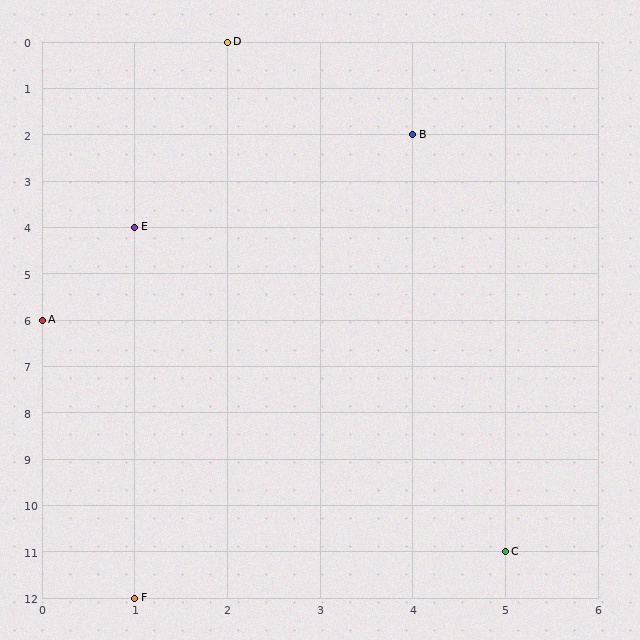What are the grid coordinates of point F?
Point F is at grid coordinates (1, 12).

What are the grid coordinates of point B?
Point B is at grid coordinates (4, 2).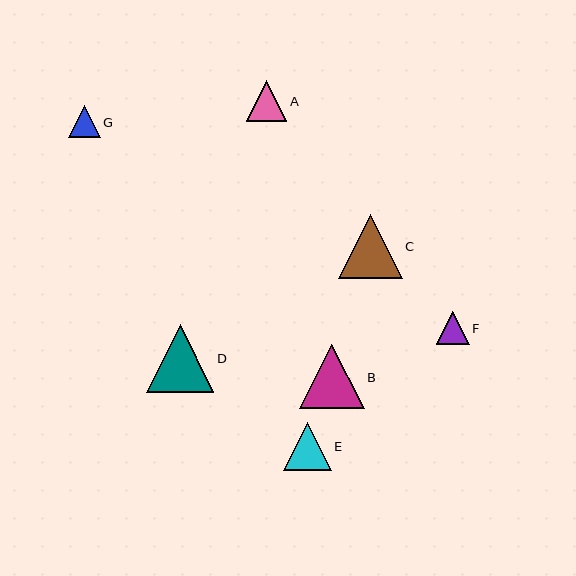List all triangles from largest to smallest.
From largest to smallest: D, B, C, E, A, F, G.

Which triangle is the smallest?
Triangle G is the smallest with a size of approximately 31 pixels.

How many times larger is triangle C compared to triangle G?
Triangle C is approximately 2.0 times the size of triangle G.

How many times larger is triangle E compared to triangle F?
Triangle E is approximately 1.4 times the size of triangle F.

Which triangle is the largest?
Triangle D is the largest with a size of approximately 68 pixels.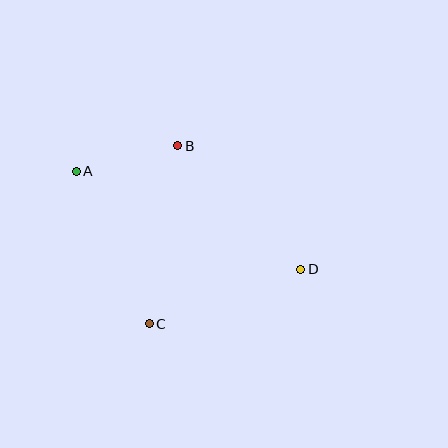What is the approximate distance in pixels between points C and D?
The distance between C and D is approximately 161 pixels.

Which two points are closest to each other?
Points A and B are closest to each other.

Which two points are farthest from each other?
Points A and D are farthest from each other.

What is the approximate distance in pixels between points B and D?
The distance between B and D is approximately 174 pixels.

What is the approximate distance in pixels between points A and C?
The distance between A and C is approximately 169 pixels.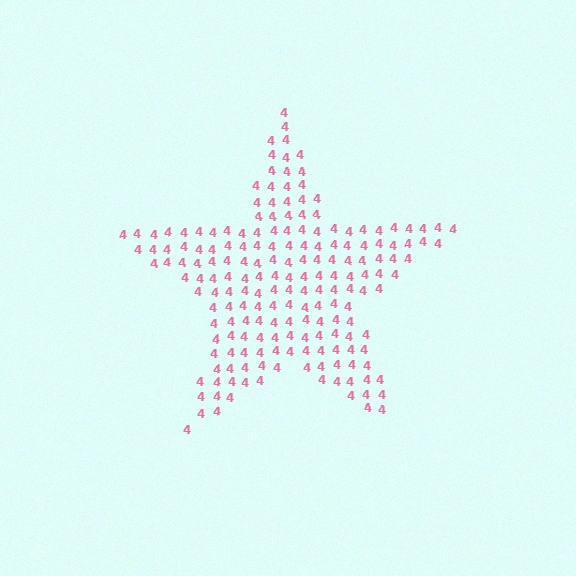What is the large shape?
The large shape is a star.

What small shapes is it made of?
It is made of small digit 4's.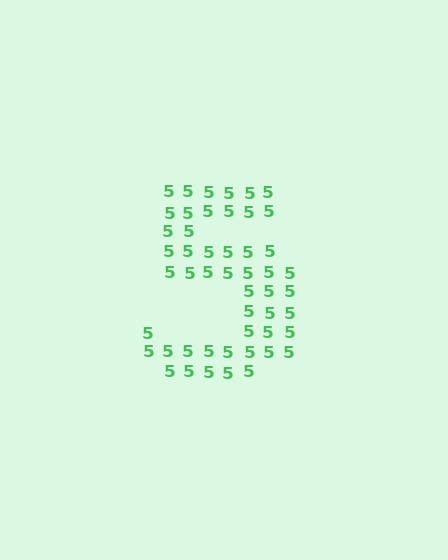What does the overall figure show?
The overall figure shows the digit 5.